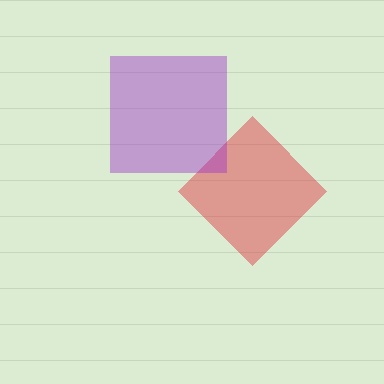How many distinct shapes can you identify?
There are 2 distinct shapes: a red diamond, a purple square.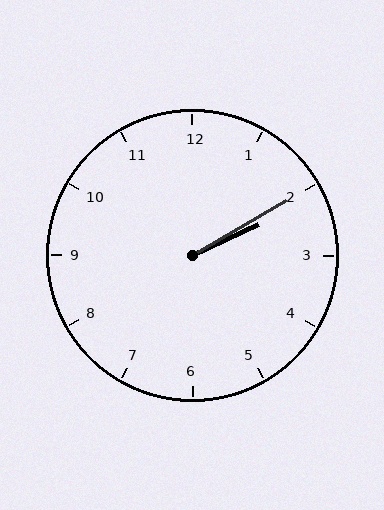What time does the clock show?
2:10.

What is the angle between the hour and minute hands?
Approximately 5 degrees.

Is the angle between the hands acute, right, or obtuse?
It is acute.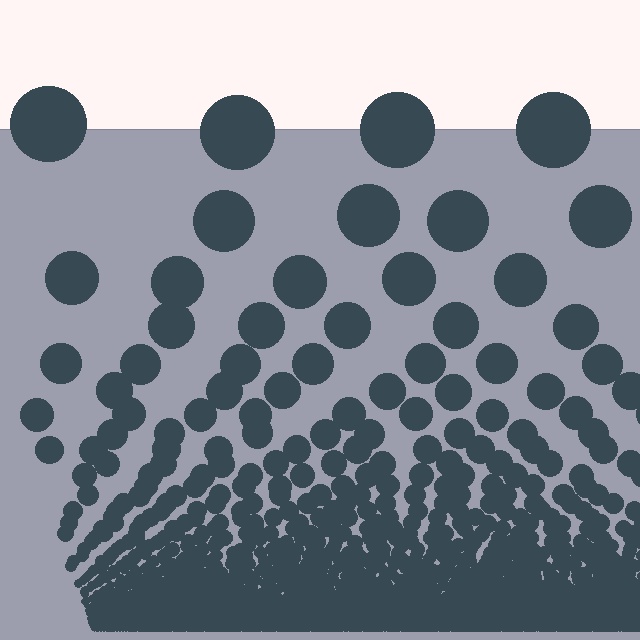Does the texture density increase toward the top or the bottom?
Density increases toward the bottom.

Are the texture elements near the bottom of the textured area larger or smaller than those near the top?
Smaller. The gradient is inverted — elements near the bottom are smaller and denser.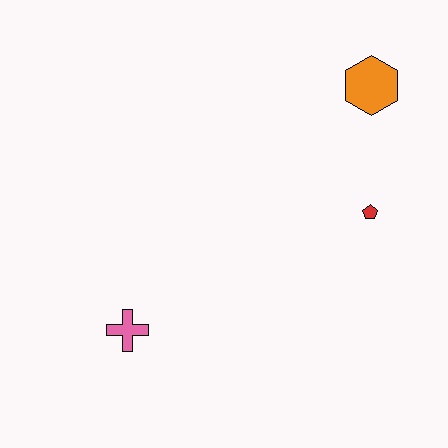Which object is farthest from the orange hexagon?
The pink cross is farthest from the orange hexagon.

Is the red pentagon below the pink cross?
No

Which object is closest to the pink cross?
The red pentagon is closest to the pink cross.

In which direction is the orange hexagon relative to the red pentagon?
The orange hexagon is above the red pentagon.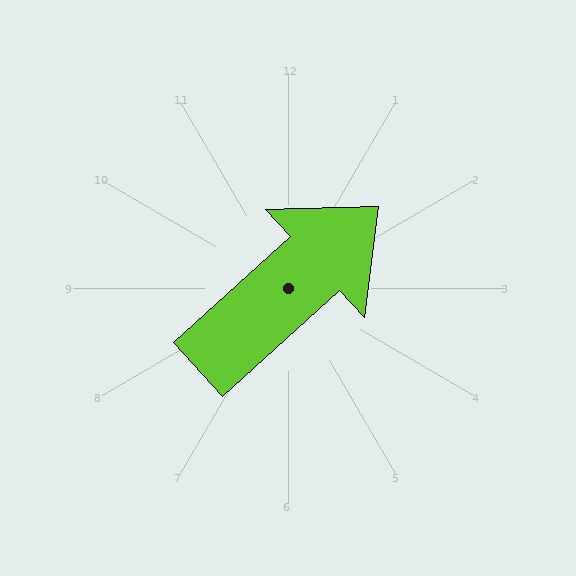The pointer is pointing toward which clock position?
Roughly 2 o'clock.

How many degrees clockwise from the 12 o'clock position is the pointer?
Approximately 48 degrees.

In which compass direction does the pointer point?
Northeast.